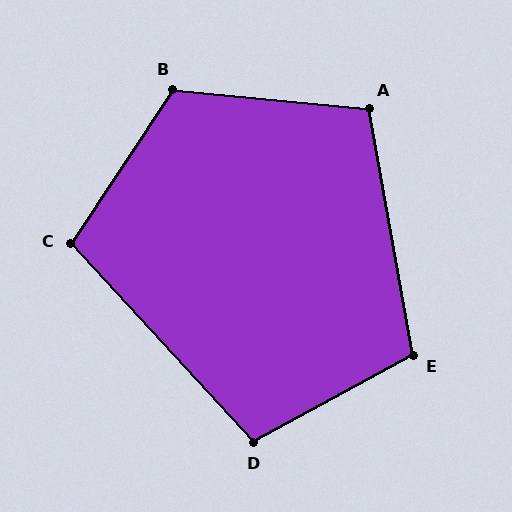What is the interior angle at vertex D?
Approximately 104 degrees (obtuse).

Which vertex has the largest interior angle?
B, at approximately 118 degrees.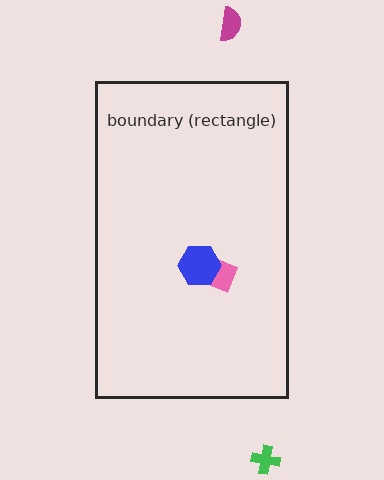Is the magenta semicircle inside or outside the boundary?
Outside.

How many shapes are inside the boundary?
2 inside, 2 outside.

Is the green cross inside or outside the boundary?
Outside.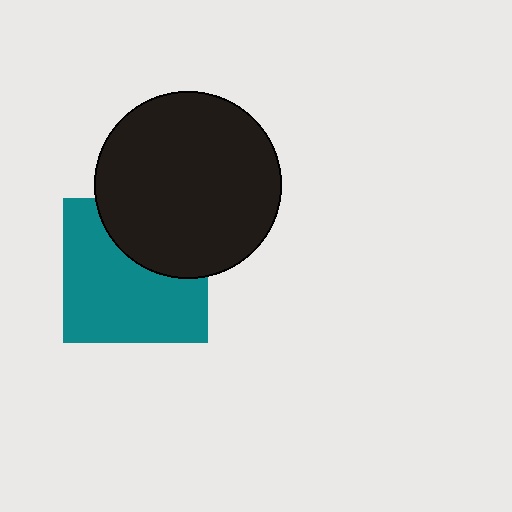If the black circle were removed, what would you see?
You would see the complete teal square.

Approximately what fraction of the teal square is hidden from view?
Roughly 35% of the teal square is hidden behind the black circle.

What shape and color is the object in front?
The object in front is a black circle.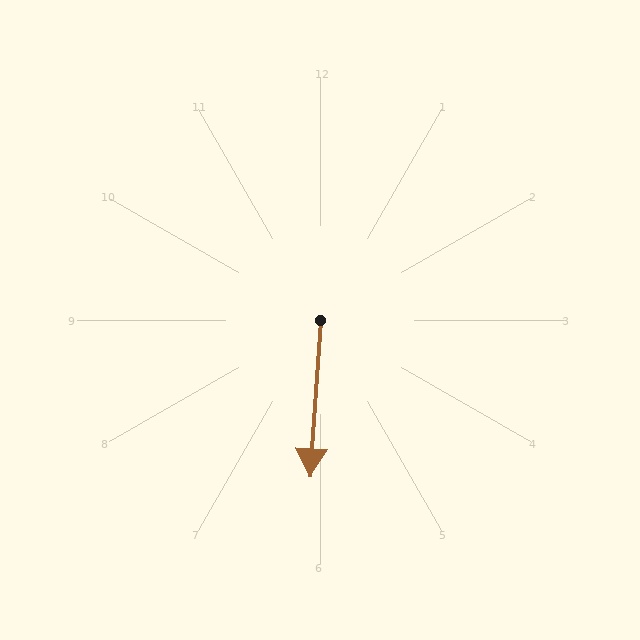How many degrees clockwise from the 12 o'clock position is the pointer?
Approximately 184 degrees.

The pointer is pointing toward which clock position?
Roughly 6 o'clock.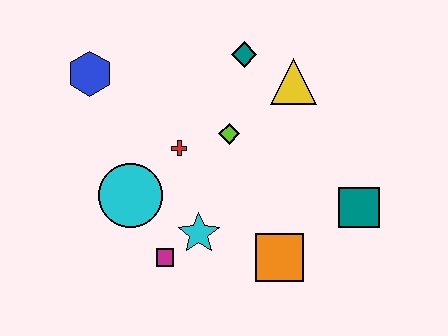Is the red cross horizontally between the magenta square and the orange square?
Yes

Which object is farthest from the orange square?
The blue hexagon is farthest from the orange square.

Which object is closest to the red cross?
The lime diamond is closest to the red cross.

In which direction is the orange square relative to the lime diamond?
The orange square is below the lime diamond.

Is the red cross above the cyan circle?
Yes